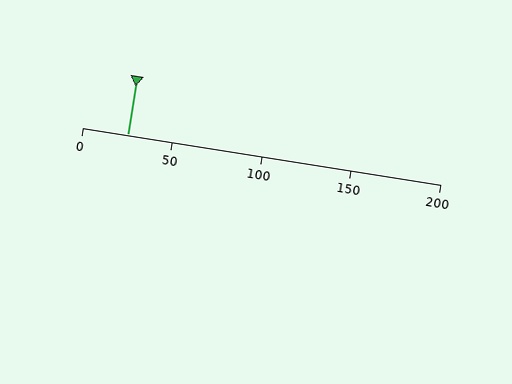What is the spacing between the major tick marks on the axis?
The major ticks are spaced 50 apart.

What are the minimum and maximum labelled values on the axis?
The axis runs from 0 to 200.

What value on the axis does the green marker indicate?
The marker indicates approximately 25.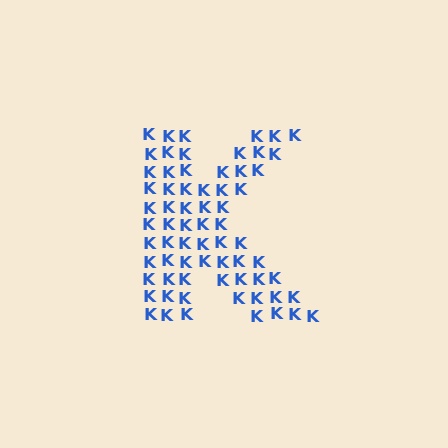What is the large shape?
The large shape is the letter K.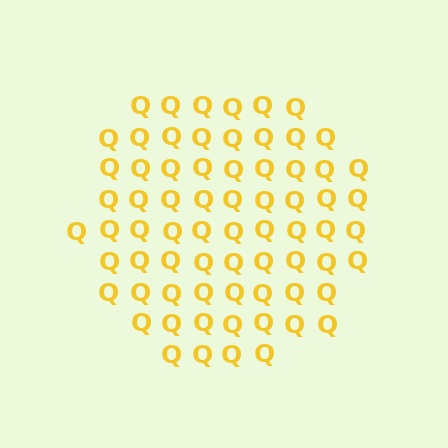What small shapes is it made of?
It is made of small letter Q's.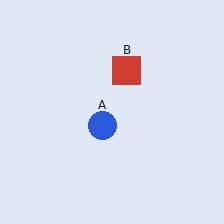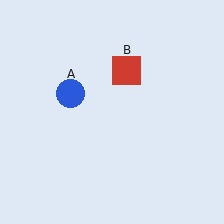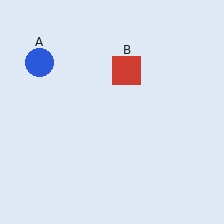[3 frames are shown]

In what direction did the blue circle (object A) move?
The blue circle (object A) moved up and to the left.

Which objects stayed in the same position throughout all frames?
Red square (object B) remained stationary.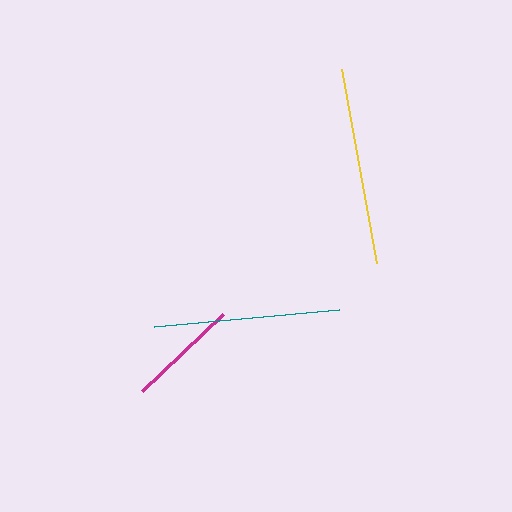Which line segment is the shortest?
The magenta line is the shortest at approximately 111 pixels.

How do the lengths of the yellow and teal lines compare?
The yellow and teal lines are approximately the same length.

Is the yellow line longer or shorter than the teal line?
The yellow line is longer than the teal line.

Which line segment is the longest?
The yellow line is the longest at approximately 197 pixels.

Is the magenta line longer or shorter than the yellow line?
The yellow line is longer than the magenta line.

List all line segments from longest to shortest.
From longest to shortest: yellow, teal, magenta.